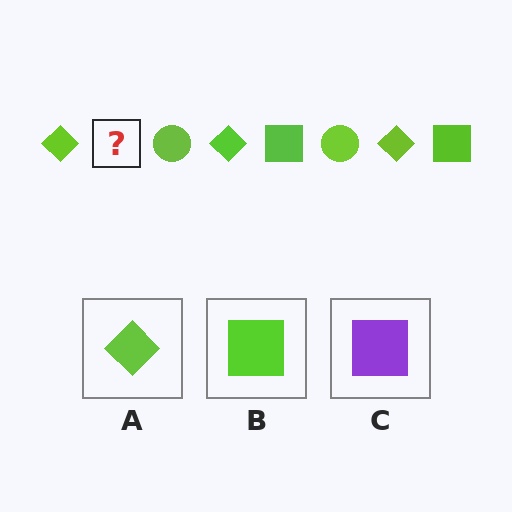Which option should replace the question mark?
Option B.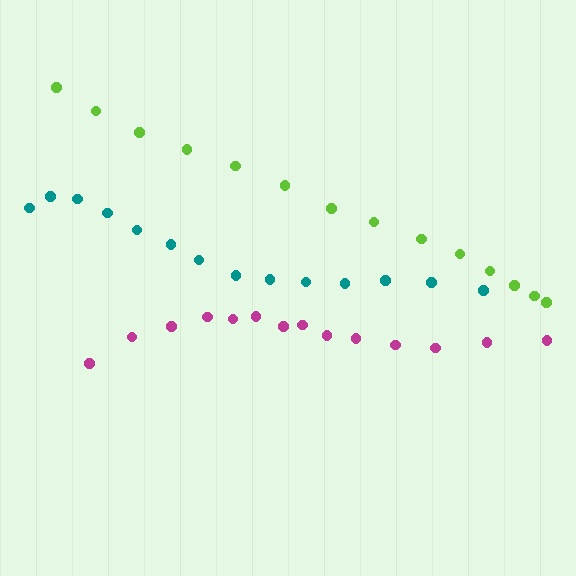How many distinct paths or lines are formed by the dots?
There are 3 distinct paths.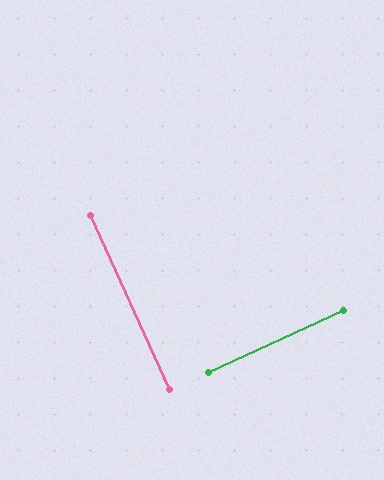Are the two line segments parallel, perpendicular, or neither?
Perpendicular — they meet at approximately 90°.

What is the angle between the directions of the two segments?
Approximately 90 degrees.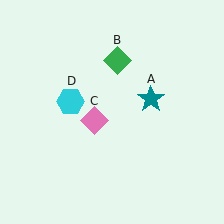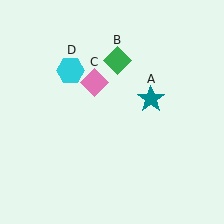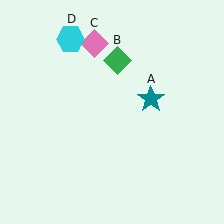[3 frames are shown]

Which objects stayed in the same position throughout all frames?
Teal star (object A) and green diamond (object B) remained stationary.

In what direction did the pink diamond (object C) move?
The pink diamond (object C) moved up.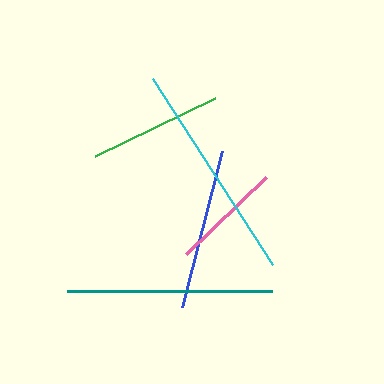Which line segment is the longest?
The cyan line is the longest at approximately 221 pixels.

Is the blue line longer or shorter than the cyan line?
The cyan line is longer than the blue line.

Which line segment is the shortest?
The pink line is the shortest at approximately 111 pixels.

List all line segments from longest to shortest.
From longest to shortest: cyan, teal, blue, green, pink.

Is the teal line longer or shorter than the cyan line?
The cyan line is longer than the teal line.